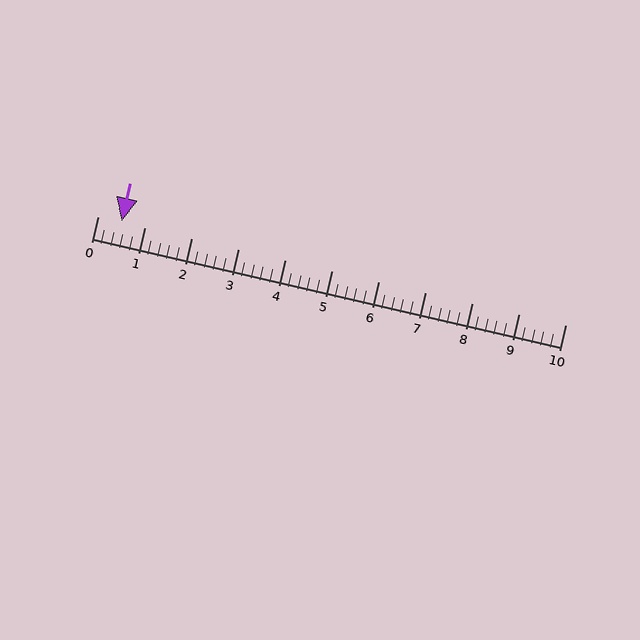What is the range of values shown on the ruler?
The ruler shows values from 0 to 10.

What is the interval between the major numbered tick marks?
The major tick marks are spaced 1 units apart.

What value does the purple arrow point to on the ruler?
The purple arrow points to approximately 0.5.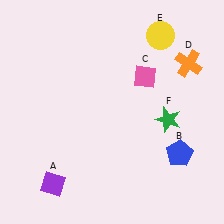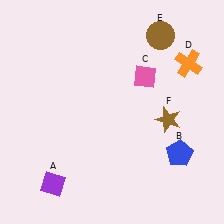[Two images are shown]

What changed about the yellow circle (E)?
In Image 1, E is yellow. In Image 2, it changed to brown.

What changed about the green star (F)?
In Image 1, F is green. In Image 2, it changed to brown.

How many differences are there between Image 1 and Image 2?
There are 2 differences between the two images.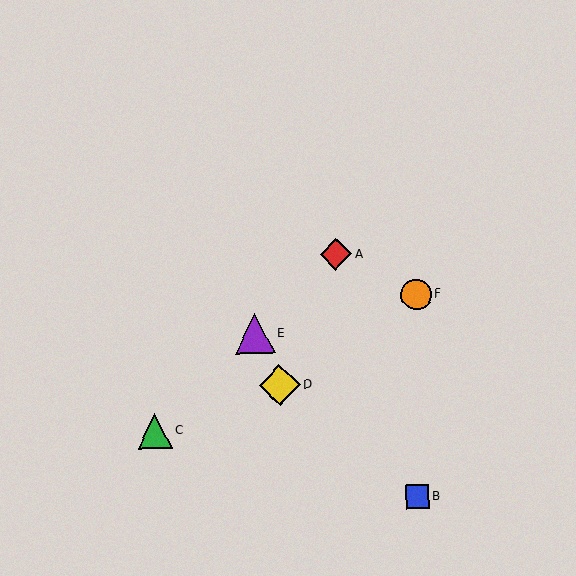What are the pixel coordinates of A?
Object A is at (336, 254).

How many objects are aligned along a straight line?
3 objects (A, C, E) are aligned along a straight line.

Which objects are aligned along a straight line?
Objects A, C, E are aligned along a straight line.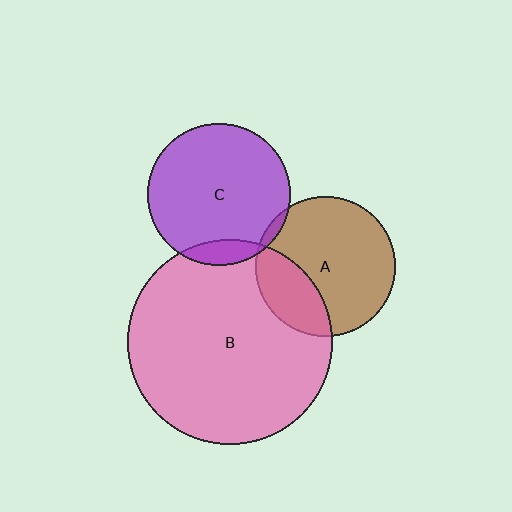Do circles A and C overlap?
Yes.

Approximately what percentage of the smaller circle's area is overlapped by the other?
Approximately 5%.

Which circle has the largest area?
Circle B (pink).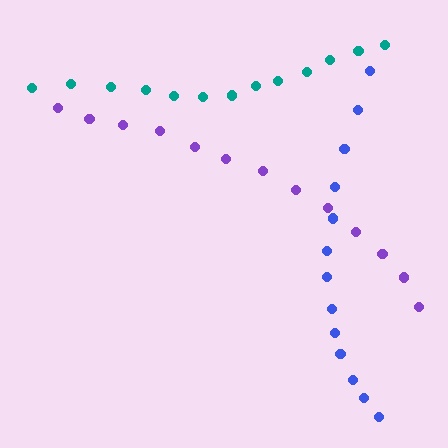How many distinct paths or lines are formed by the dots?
There are 3 distinct paths.